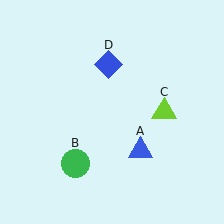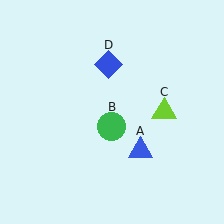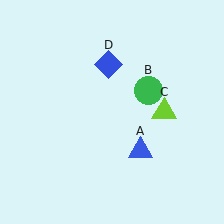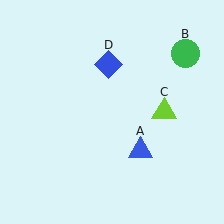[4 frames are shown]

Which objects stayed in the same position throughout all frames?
Blue triangle (object A) and lime triangle (object C) and blue diamond (object D) remained stationary.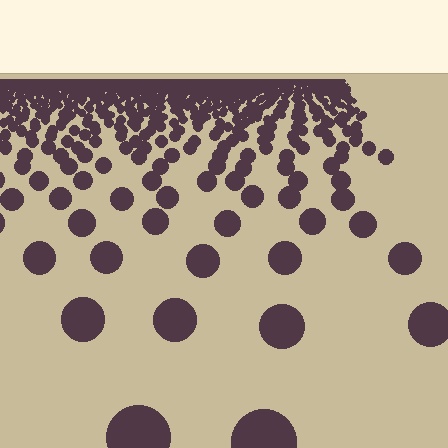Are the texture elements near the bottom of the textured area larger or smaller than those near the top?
Larger. Near the bottom, elements are closer to the viewer and appear at a bigger on-screen size.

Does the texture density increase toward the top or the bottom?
Density increases toward the top.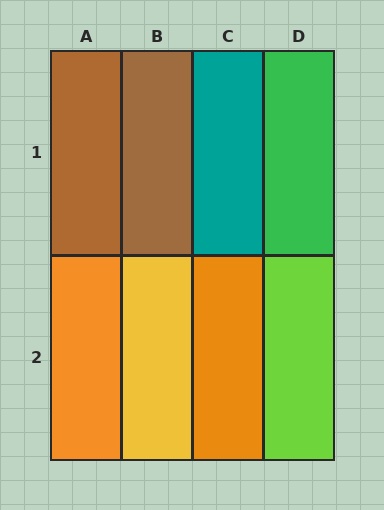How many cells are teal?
1 cell is teal.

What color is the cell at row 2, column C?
Orange.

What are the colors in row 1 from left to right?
Brown, brown, teal, green.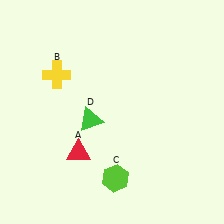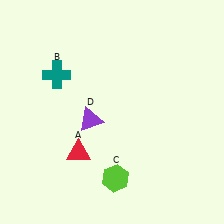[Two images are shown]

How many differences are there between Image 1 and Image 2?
There are 2 differences between the two images.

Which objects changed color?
B changed from yellow to teal. D changed from green to purple.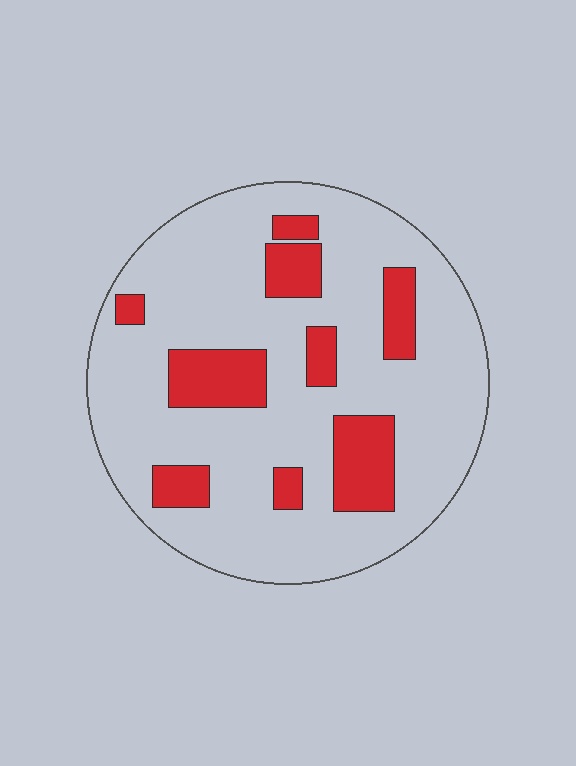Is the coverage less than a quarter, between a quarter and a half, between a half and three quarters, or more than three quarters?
Less than a quarter.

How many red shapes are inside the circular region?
9.